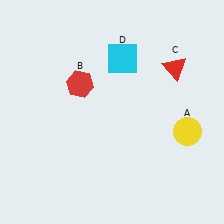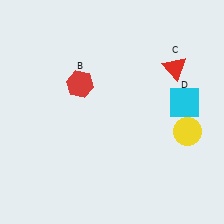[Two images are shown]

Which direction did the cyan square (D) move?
The cyan square (D) moved right.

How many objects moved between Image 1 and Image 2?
1 object moved between the two images.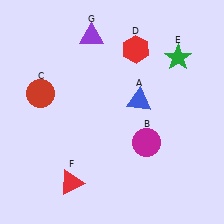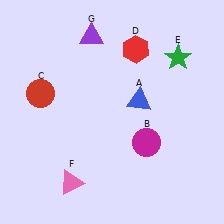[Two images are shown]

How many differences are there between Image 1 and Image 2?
There is 1 difference between the two images.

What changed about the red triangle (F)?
In Image 1, F is red. In Image 2, it changed to pink.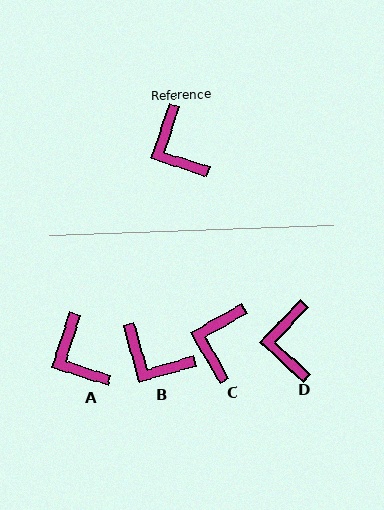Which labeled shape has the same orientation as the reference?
A.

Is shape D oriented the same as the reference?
No, it is off by about 25 degrees.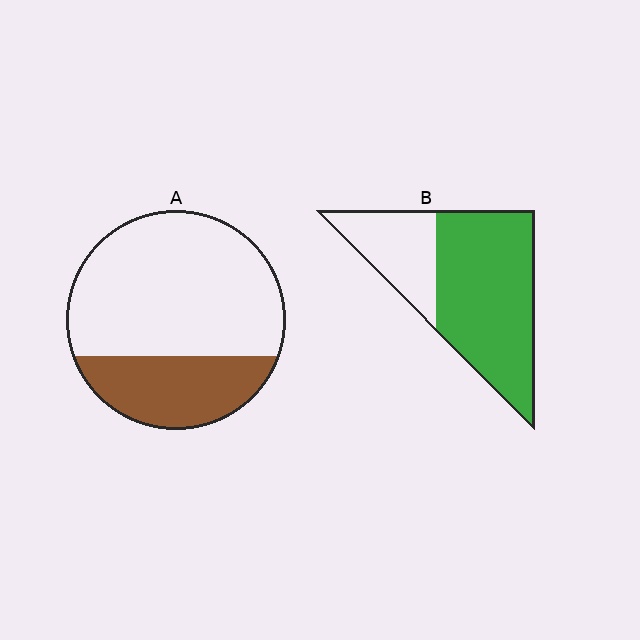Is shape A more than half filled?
No.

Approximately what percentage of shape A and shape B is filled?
A is approximately 30% and B is approximately 70%.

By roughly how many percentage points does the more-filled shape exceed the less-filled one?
By roughly 40 percentage points (B over A).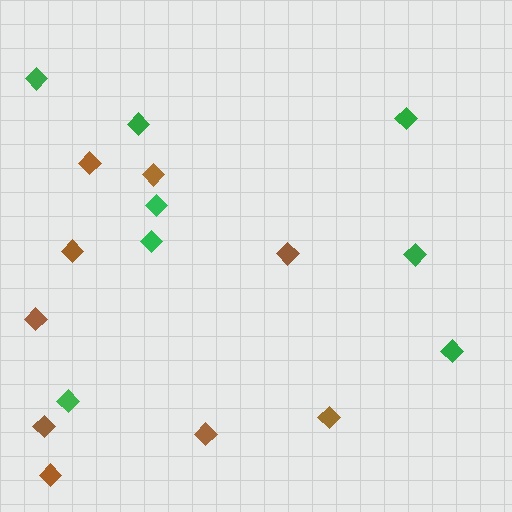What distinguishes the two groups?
There are 2 groups: one group of green diamonds (8) and one group of brown diamonds (9).